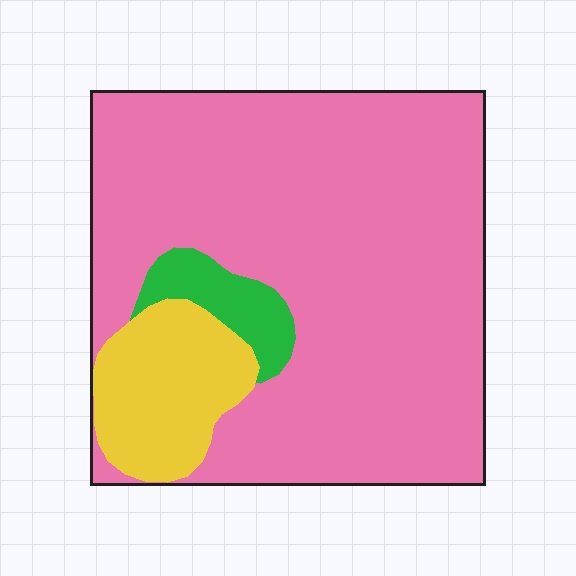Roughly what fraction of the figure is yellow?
Yellow covers 14% of the figure.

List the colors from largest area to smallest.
From largest to smallest: pink, yellow, green.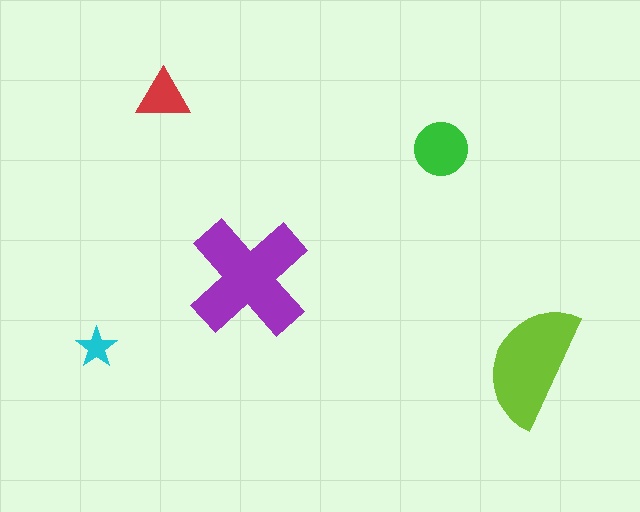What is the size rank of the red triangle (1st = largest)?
4th.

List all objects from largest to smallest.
The purple cross, the lime semicircle, the green circle, the red triangle, the cyan star.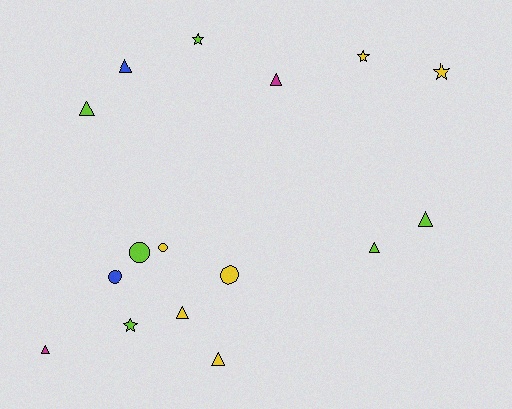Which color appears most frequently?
Lime, with 6 objects.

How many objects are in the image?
There are 16 objects.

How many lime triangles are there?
There are 3 lime triangles.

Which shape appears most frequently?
Triangle, with 8 objects.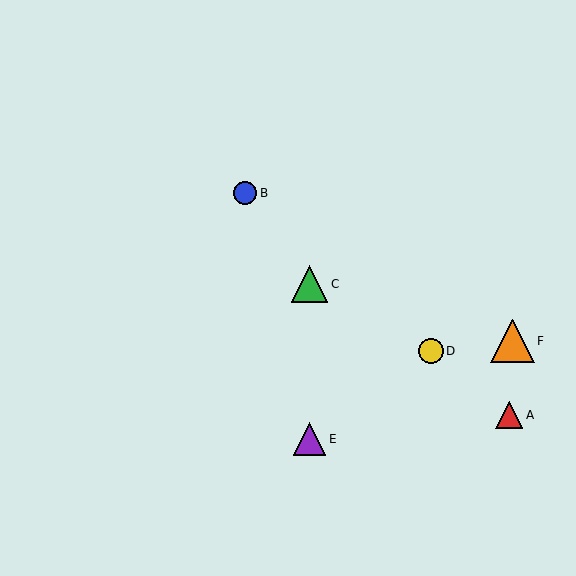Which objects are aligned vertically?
Objects C, E are aligned vertically.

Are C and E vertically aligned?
Yes, both are at x≈310.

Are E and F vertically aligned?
No, E is at x≈310 and F is at x≈512.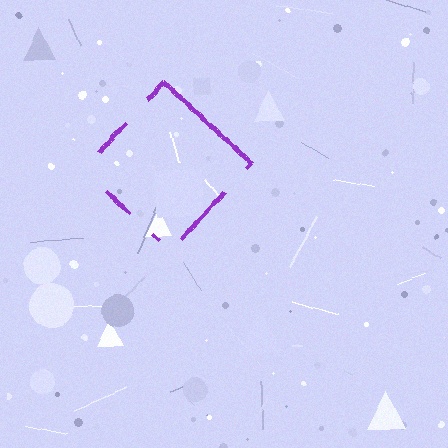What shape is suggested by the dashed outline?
The dashed outline suggests a diamond.